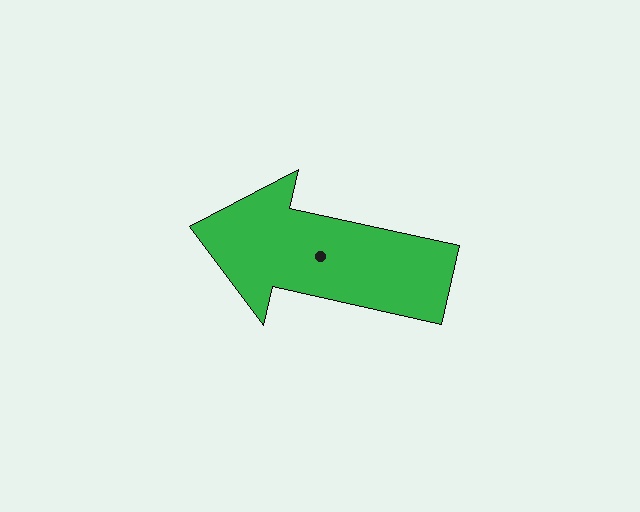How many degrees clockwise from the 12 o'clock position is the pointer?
Approximately 283 degrees.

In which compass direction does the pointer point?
West.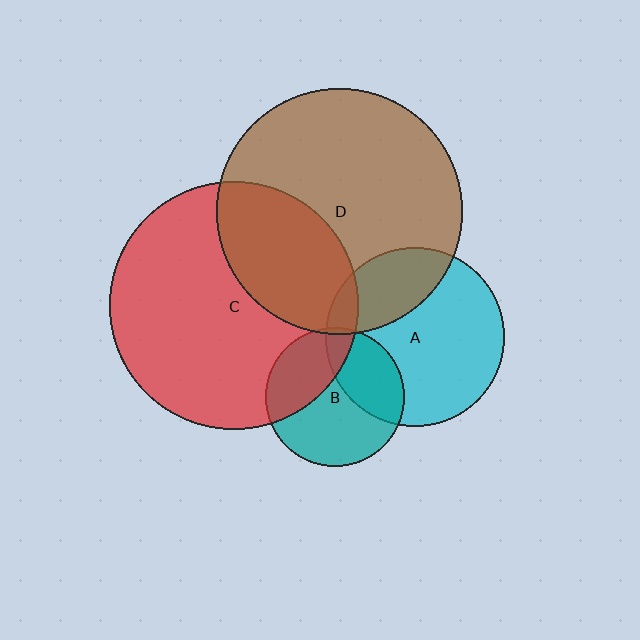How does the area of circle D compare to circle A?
Approximately 1.9 times.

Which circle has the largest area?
Circle C (red).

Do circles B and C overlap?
Yes.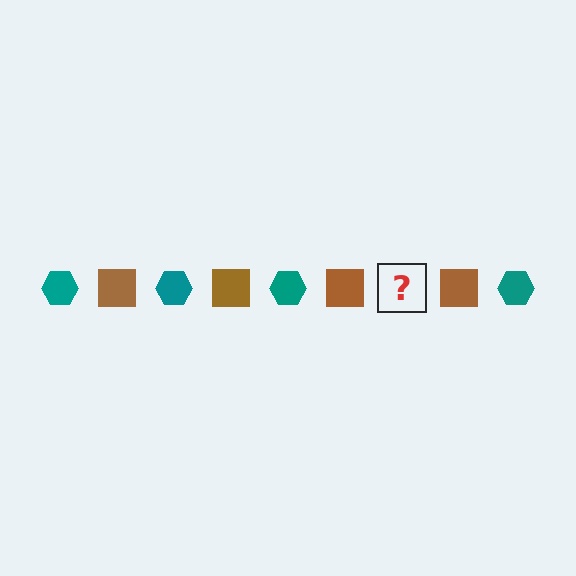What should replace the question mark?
The question mark should be replaced with a teal hexagon.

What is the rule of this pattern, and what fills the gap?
The rule is that the pattern alternates between teal hexagon and brown square. The gap should be filled with a teal hexagon.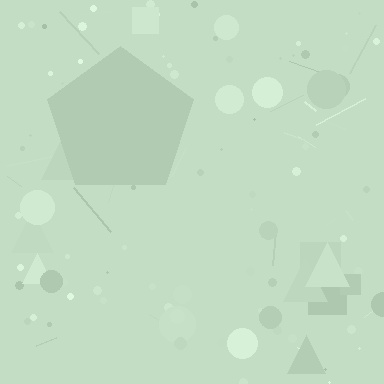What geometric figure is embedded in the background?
A pentagon is embedded in the background.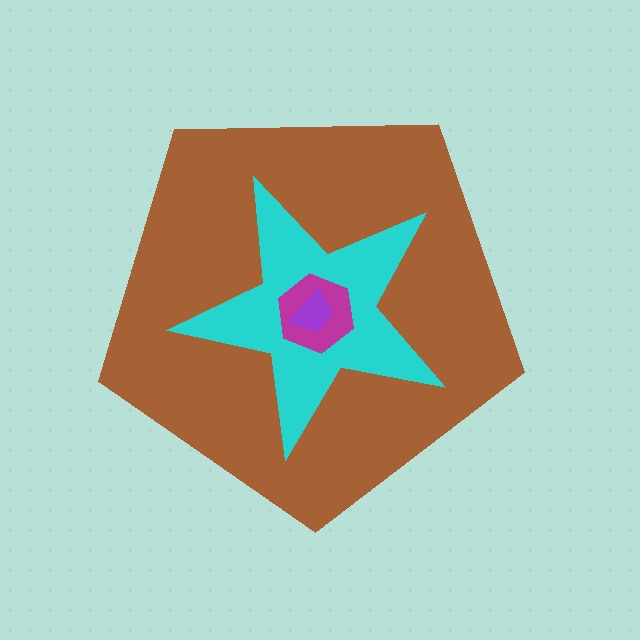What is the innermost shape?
The purple trapezoid.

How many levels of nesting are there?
4.